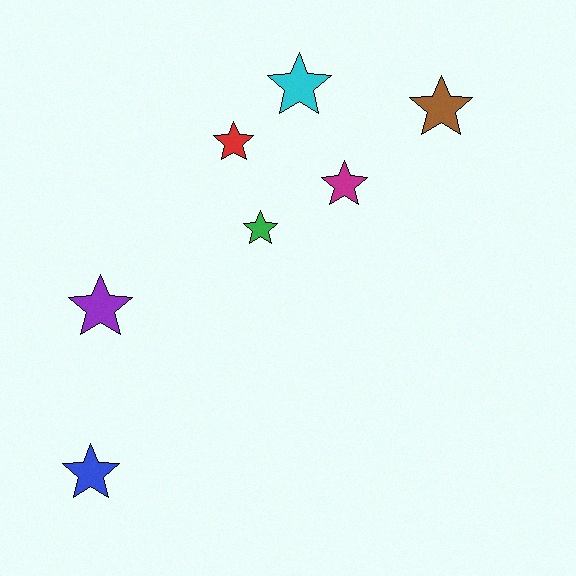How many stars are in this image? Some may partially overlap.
There are 7 stars.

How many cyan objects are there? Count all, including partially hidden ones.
There is 1 cyan object.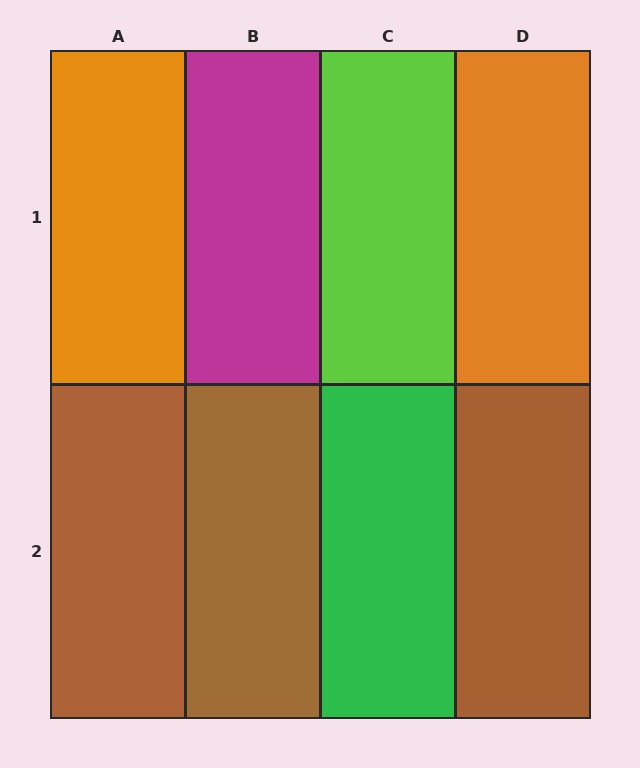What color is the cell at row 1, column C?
Lime.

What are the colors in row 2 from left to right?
Brown, brown, green, brown.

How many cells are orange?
2 cells are orange.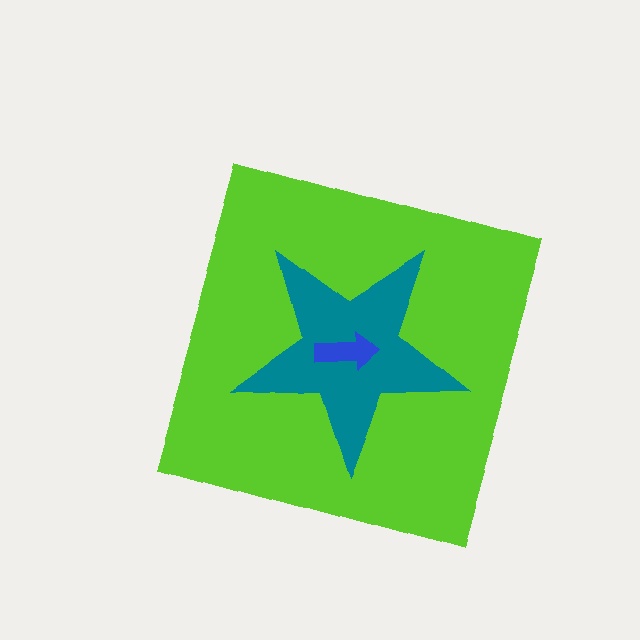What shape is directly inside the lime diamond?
The teal star.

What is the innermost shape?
The blue arrow.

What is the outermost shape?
The lime diamond.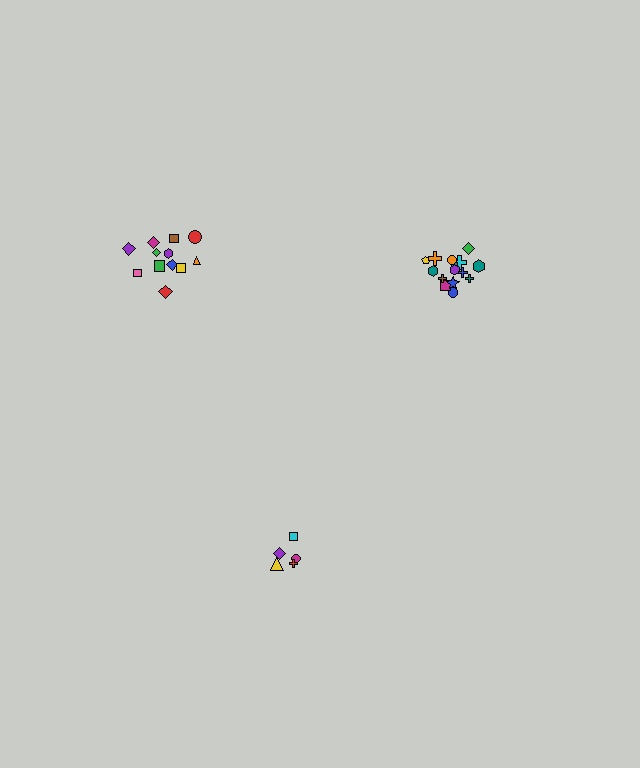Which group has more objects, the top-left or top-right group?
The top-right group.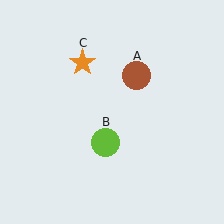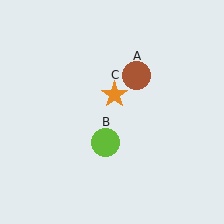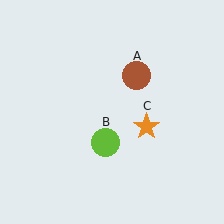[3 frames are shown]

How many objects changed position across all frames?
1 object changed position: orange star (object C).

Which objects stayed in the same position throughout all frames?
Brown circle (object A) and lime circle (object B) remained stationary.